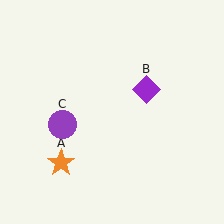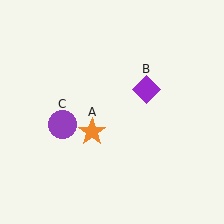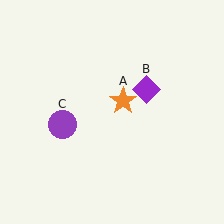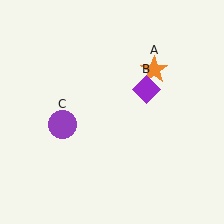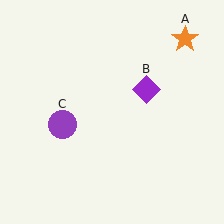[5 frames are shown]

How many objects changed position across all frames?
1 object changed position: orange star (object A).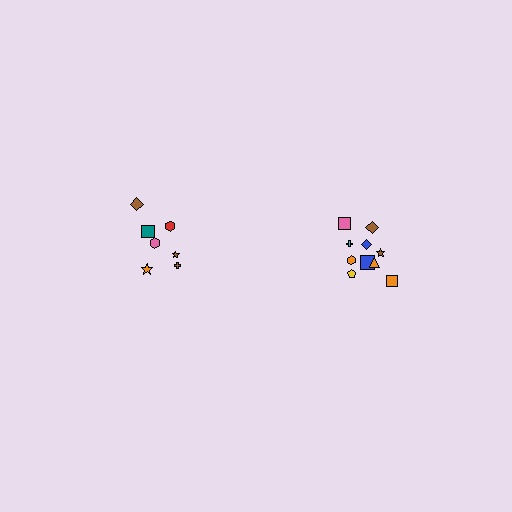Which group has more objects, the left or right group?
The right group.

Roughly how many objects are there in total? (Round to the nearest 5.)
Roughly 15 objects in total.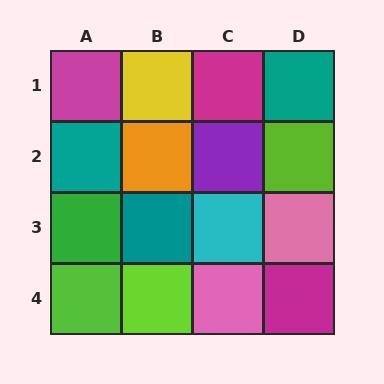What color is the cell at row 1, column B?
Yellow.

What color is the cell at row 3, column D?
Pink.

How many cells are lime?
3 cells are lime.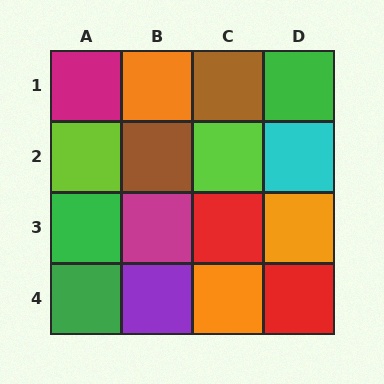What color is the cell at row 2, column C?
Lime.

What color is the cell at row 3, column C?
Red.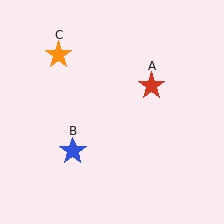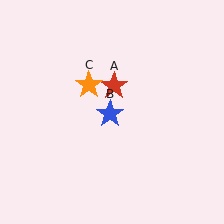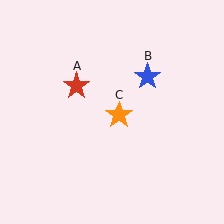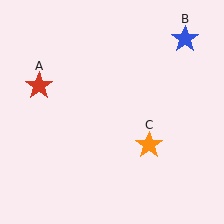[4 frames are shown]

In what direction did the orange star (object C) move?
The orange star (object C) moved down and to the right.